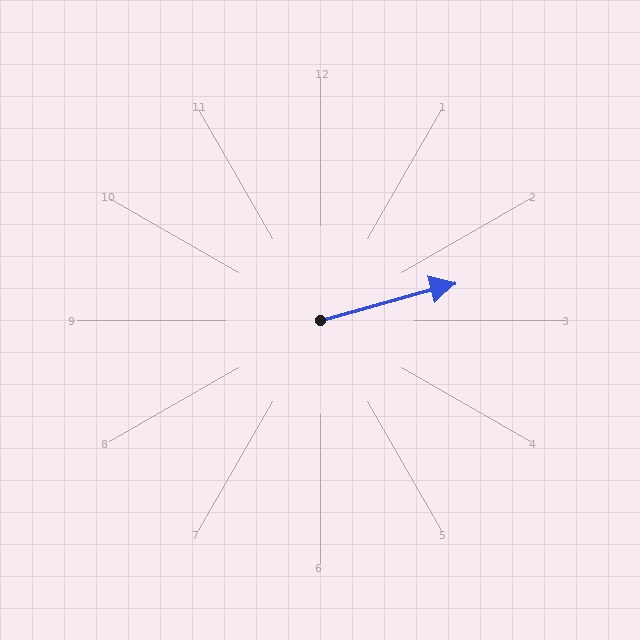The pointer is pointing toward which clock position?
Roughly 2 o'clock.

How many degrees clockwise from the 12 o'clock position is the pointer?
Approximately 75 degrees.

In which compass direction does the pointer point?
East.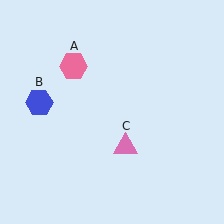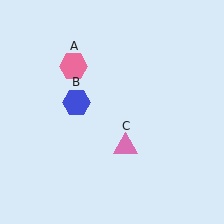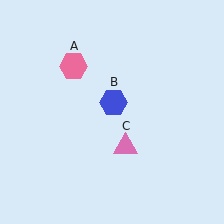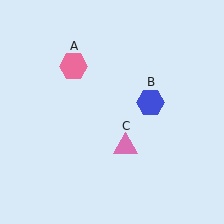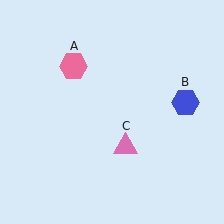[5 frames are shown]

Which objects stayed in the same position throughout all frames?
Pink hexagon (object A) and pink triangle (object C) remained stationary.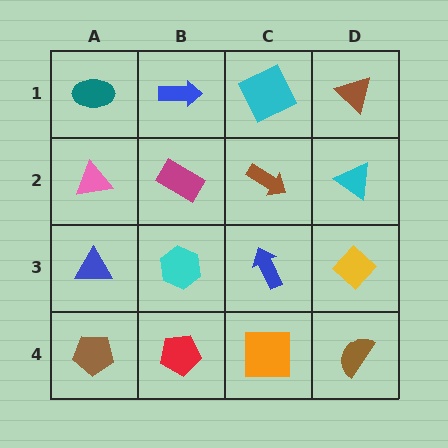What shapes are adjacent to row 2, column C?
A cyan square (row 1, column C), a blue arrow (row 3, column C), a magenta rectangle (row 2, column B), a cyan triangle (row 2, column D).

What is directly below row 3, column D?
A brown semicircle.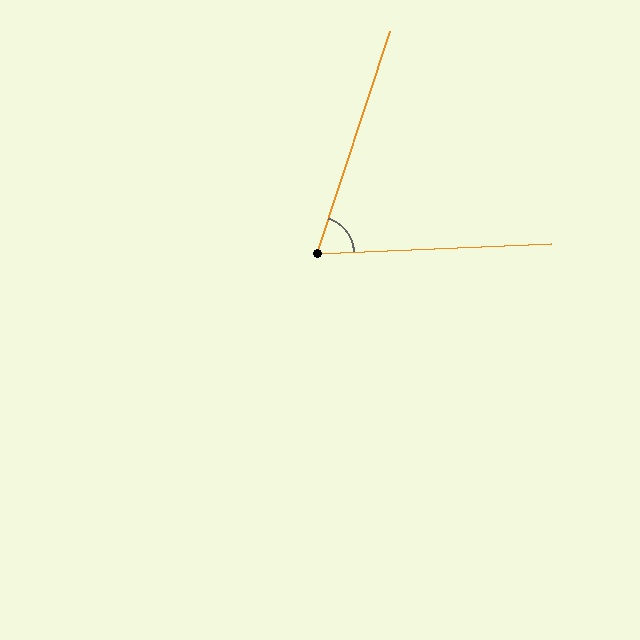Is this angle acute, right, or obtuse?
It is acute.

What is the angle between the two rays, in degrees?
Approximately 69 degrees.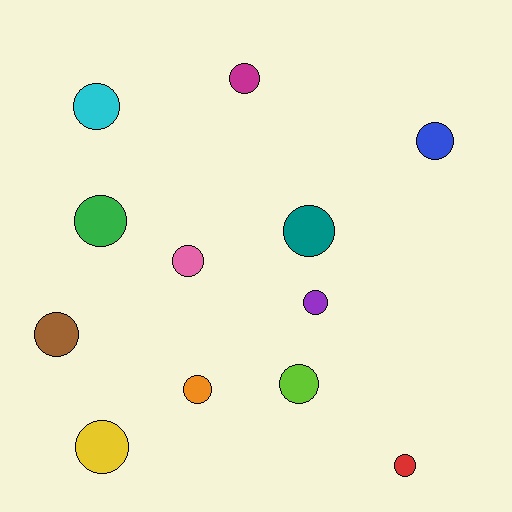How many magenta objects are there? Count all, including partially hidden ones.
There is 1 magenta object.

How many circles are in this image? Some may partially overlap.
There are 12 circles.